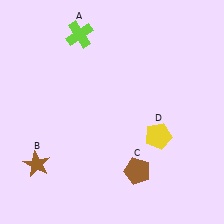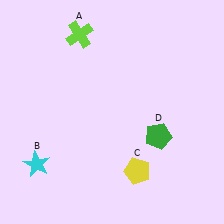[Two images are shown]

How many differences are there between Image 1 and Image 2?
There are 3 differences between the two images.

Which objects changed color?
B changed from brown to cyan. C changed from brown to yellow. D changed from yellow to green.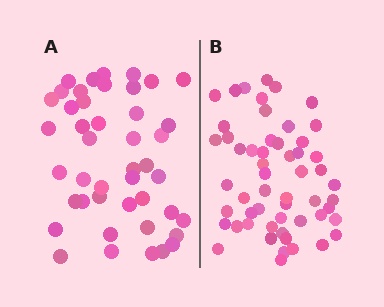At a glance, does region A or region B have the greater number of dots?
Region B (the right region) has more dots.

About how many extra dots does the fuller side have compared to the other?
Region B has roughly 12 or so more dots than region A.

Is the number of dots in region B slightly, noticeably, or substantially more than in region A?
Region B has noticeably more, but not dramatically so. The ratio is roughly 1.2 to 1.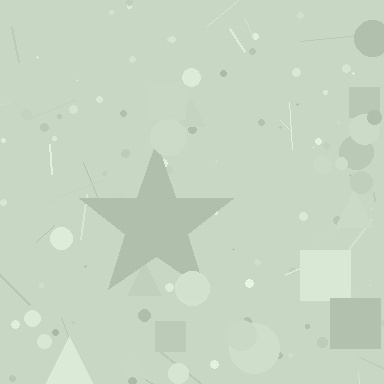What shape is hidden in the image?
A star is hidden in the image.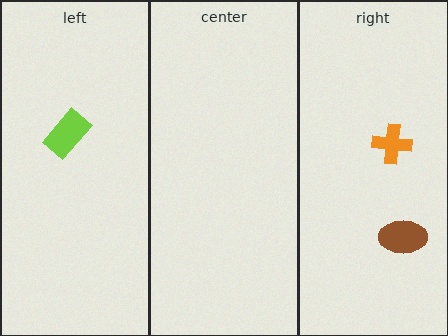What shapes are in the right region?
The brown ellipse, the orange cross.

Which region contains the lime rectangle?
The left region.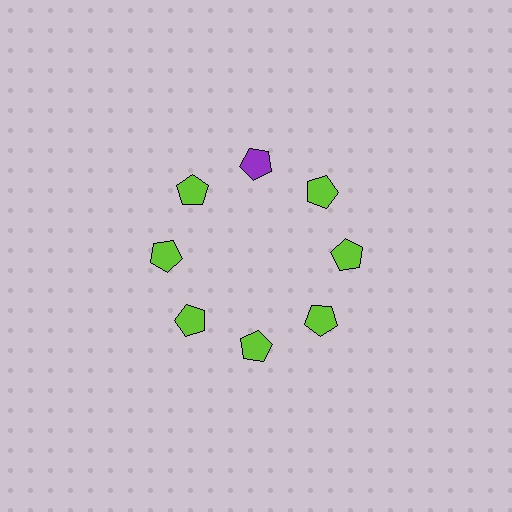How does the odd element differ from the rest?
It has a different color: purple instead of lime.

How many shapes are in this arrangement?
There are 8 shapes arranged in a ring pattern.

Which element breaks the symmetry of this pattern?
The purple pentagon at roughly the 12 o'clock position breaks the symmetry. All other shapes are lime pentagons.